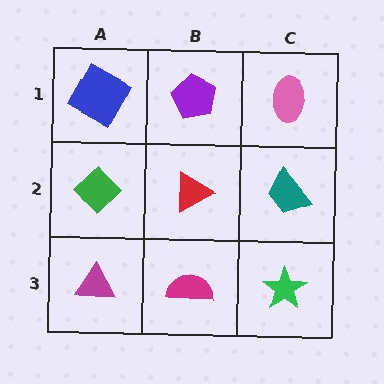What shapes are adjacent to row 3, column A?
A green diamond (row 2, column A), a magenta semicircle (row 3, column B).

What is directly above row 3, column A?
A green diamond.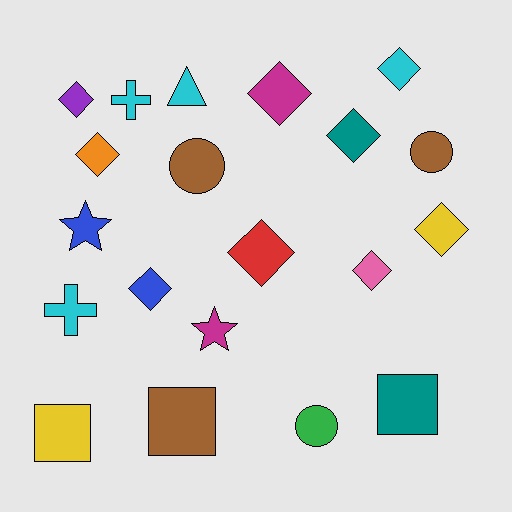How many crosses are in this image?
There are 2 crosses.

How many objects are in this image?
There are 20 objects.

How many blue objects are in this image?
There are 2 blue objects.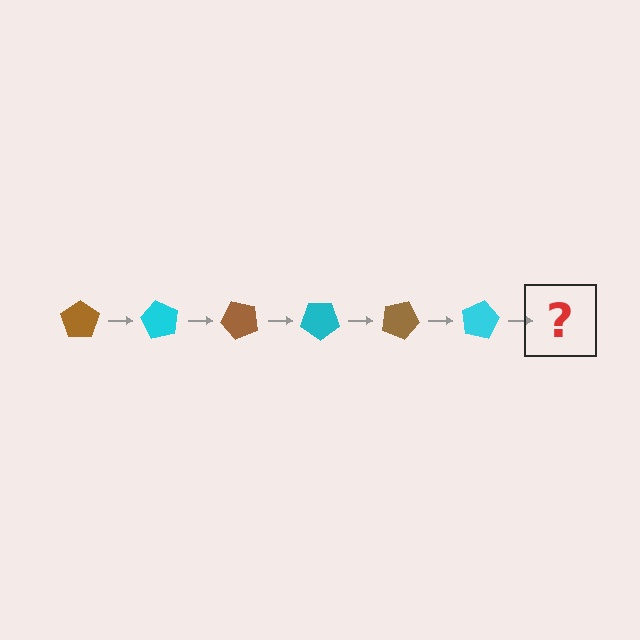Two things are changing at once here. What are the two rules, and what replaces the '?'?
The two rules are that it rotates 60 degrees each step and the color cycles through brown and cyan. The '?' should be a brown pentagon, rotated 360 degrees from the start.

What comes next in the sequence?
The next element should be a brown pentagon, rotated 360 degrees from the start.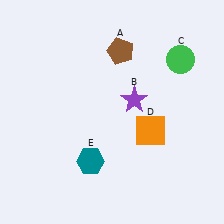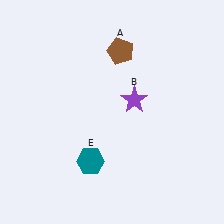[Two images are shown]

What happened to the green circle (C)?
The green circle (C) was removed in Image 2. It was in the top-right area of Image 1.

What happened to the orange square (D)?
The orange square (D) was removed in Image 2. It was in the bottom-right area of Image 1.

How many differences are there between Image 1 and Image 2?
There are 2 differences between the two images.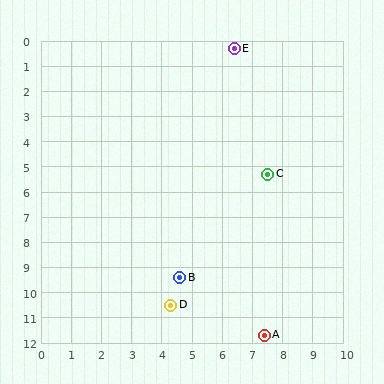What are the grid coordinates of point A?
Point A is at approximately (7.4, 11.7).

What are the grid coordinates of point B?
Point B is at approximately (4.6, 9.4).